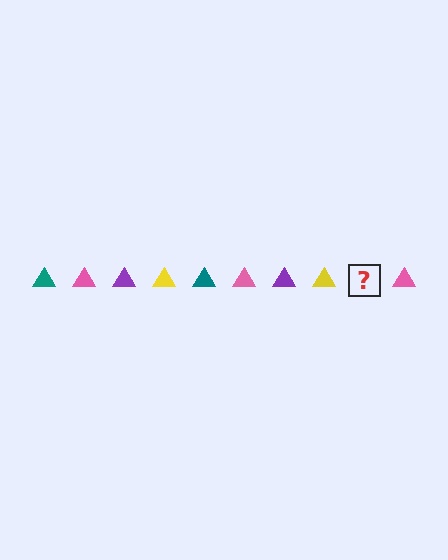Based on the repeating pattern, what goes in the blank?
The blank should be a teal triangle.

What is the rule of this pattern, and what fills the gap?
The rule is that the pattern cycles through teal, pink, purple, yellow triangles. The gap should be filled with a teal triangle.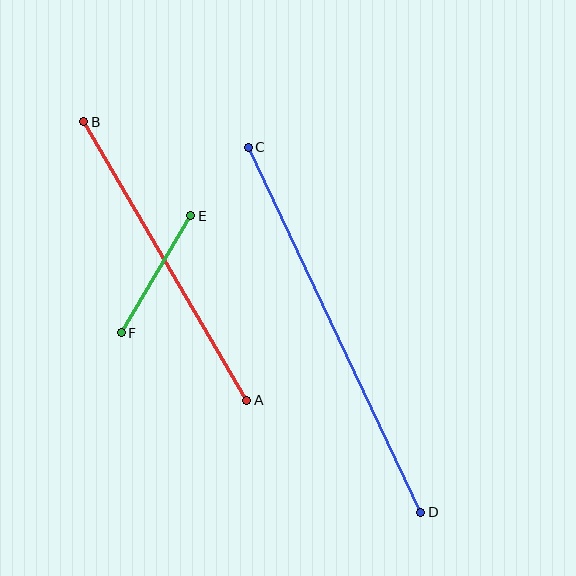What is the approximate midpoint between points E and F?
The midpoint is at approximately (156, 274) pixels.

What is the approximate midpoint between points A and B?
The midpoint is at approximately (165, 261) pixels.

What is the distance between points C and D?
The distance is approximately 404 pixels.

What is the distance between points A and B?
The distance is approximately 323 pixels.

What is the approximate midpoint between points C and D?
The midpoint is at approximately (334, 330) pixels.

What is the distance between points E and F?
The distance is approximately 136 pixels.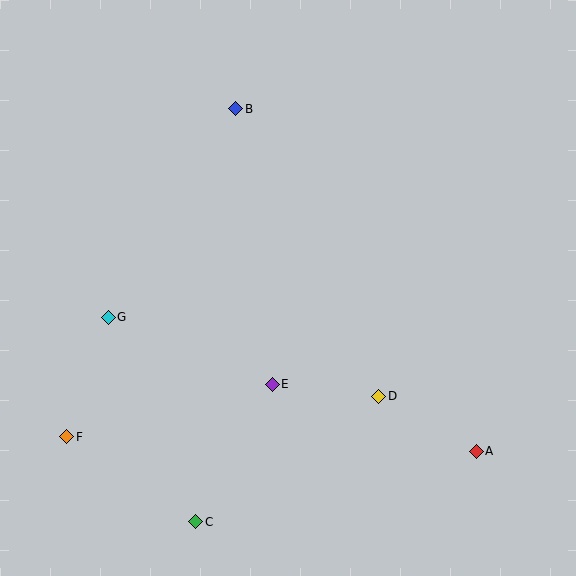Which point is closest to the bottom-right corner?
Point A is closest to the bottom-right corner.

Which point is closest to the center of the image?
Point E at (272, 384) is closest to the center.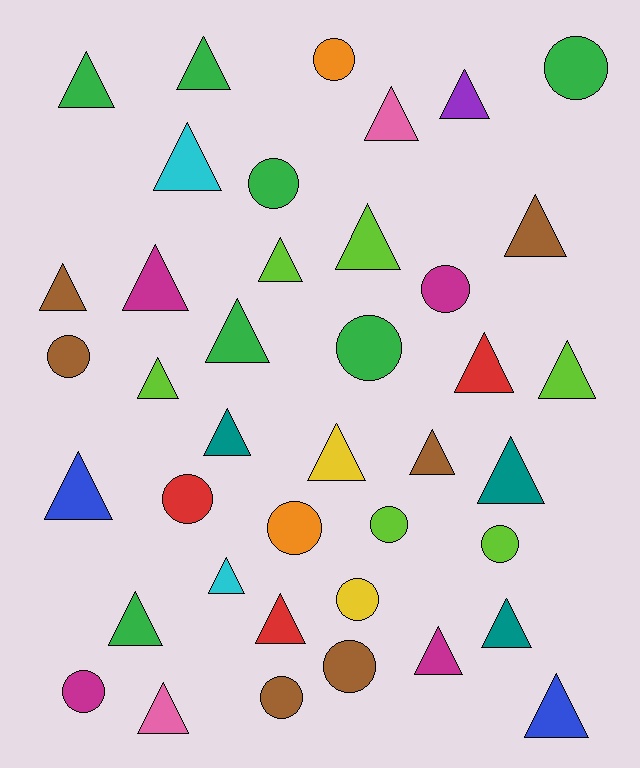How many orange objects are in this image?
There are 2 orange objects.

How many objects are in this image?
There are 40 objects.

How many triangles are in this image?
There are 26 triangles.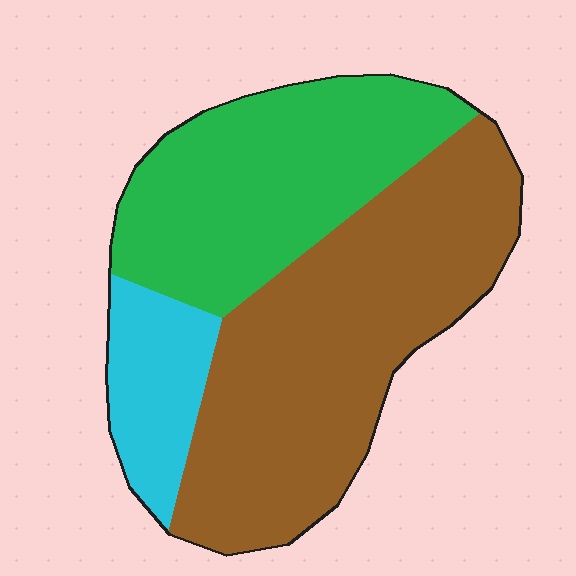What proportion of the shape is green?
Green covers around 35% of the shape.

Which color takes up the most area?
Brown, at roughly 50%.